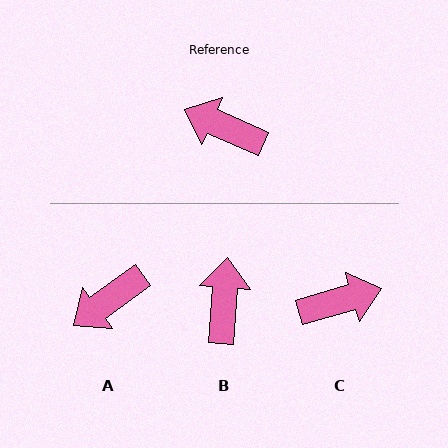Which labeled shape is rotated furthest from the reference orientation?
C, about 140 degrees away.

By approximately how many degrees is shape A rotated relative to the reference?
Approximately 60 degrees counter-clockwise.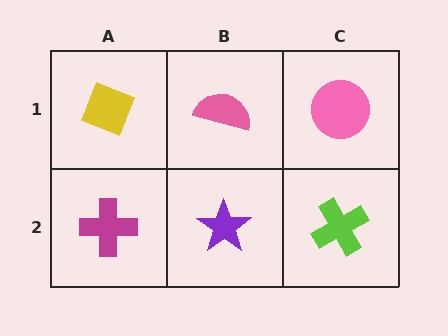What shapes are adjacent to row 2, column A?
A yellow diamond (row 1, column A), a purple star (row 2, column B).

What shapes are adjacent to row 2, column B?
A pink semicircle (row 1, column B), a magenta cross (row 2, column A), a lime cross (row 2, column C).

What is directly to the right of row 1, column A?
A pink semicircle.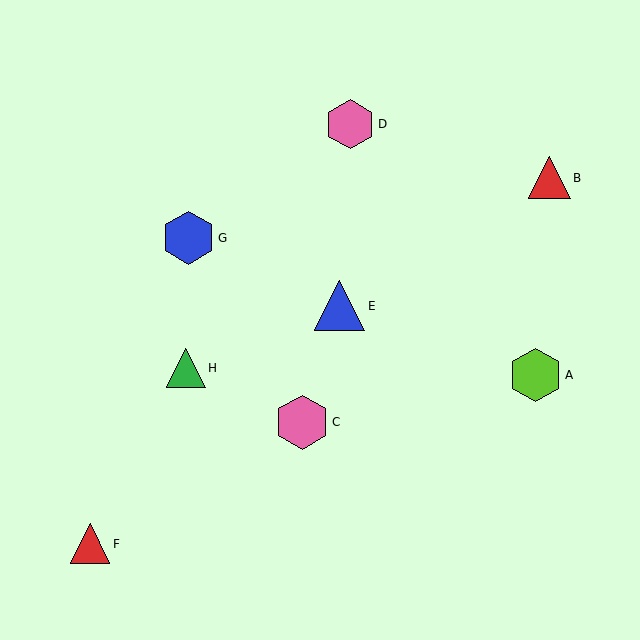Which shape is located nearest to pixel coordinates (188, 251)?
The blue hexagon (labeled G) at (189, 238) is nearest to that location.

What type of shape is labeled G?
Shape G is a blue hexagon.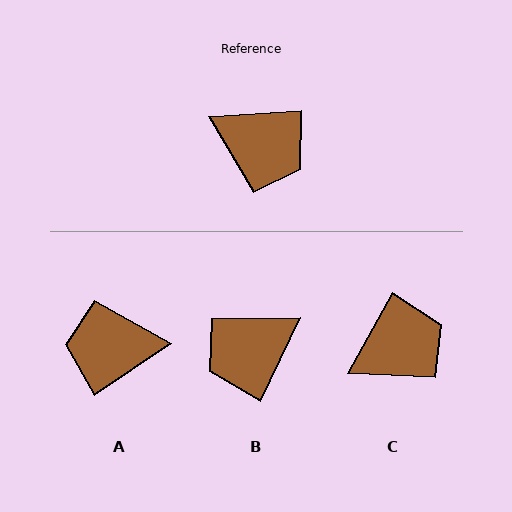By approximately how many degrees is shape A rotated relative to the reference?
Approximately 150 degrees clockwise.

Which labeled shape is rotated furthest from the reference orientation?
A, about 150 degrees away.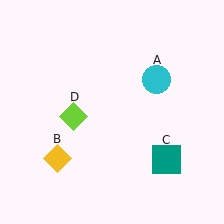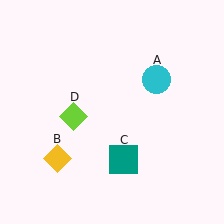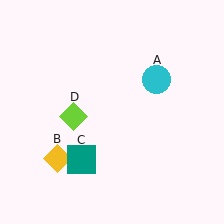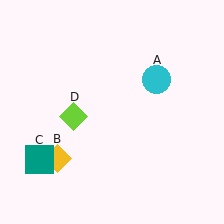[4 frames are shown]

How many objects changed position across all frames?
1 object changed position: teal square (object C).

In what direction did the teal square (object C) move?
The teal square (object C) moved left.